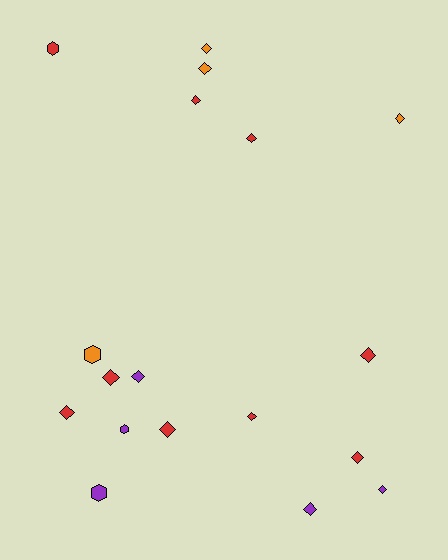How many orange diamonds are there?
There are 3 orange diamonds.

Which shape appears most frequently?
Diamond, with 14 objects.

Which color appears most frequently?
Red, with 9 objects.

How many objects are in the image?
There are 18 objects.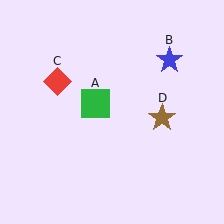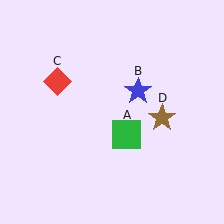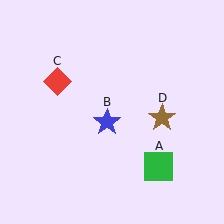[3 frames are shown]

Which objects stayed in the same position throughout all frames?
Red diamond (object C) and brown star (object D) remained stationary.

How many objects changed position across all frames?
2 objects changed position: green square (object A), blue star (object B).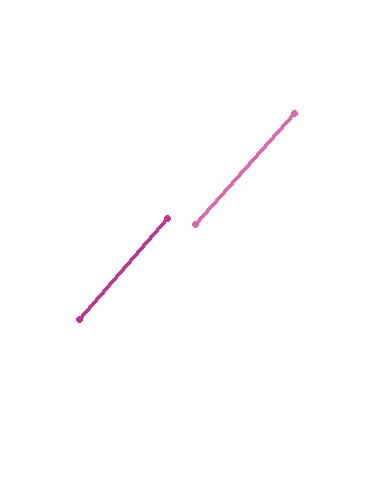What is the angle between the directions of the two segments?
Approximately 0 degrees.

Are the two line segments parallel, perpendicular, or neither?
Parallel — their directions differ by only 0.4°.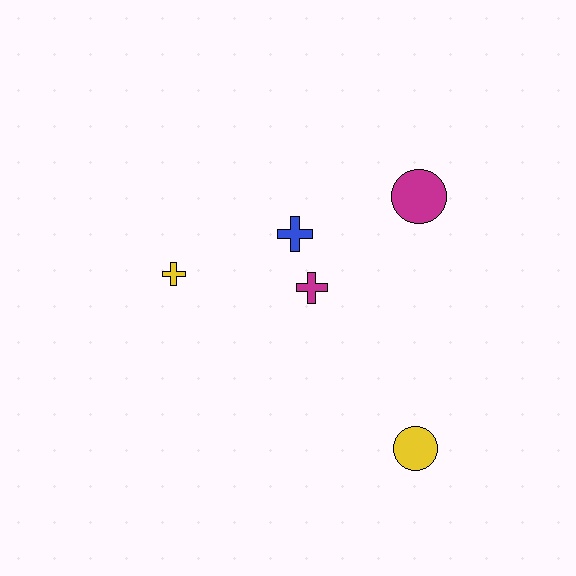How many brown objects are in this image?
There are no brown objects.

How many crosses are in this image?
There are 3 crosses.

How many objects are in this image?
There are 5 objects.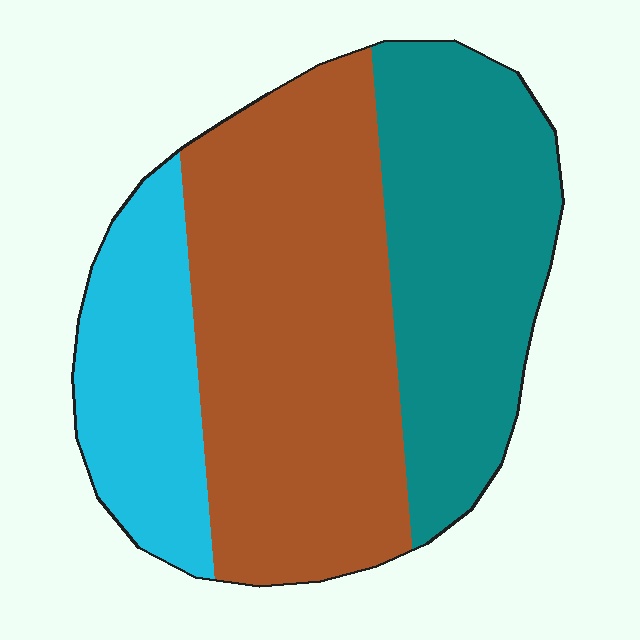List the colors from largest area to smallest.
From largest to smallest: brown, teal, cyan.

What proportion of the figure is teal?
Teal covers around 35% of the figure.